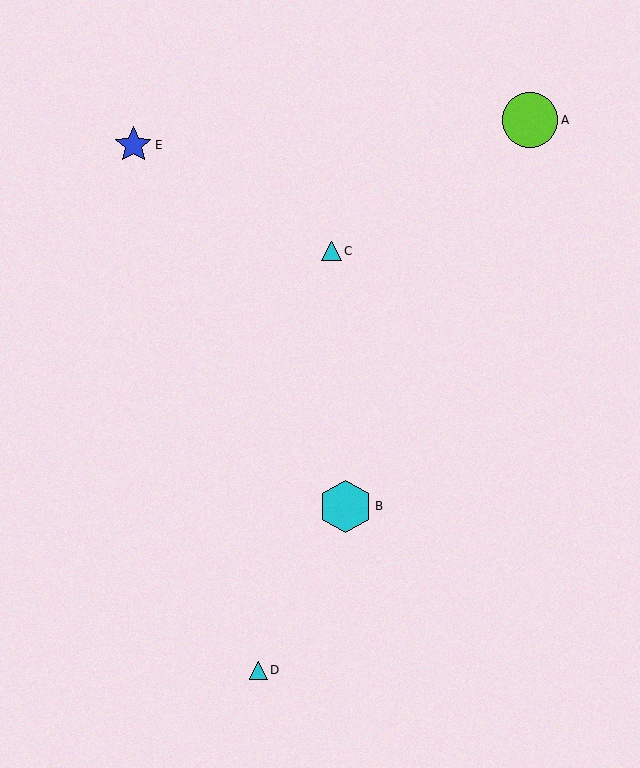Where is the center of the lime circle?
The center of the lime circle is at (530, 120).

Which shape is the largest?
The lime circle (labeled A) is the largest.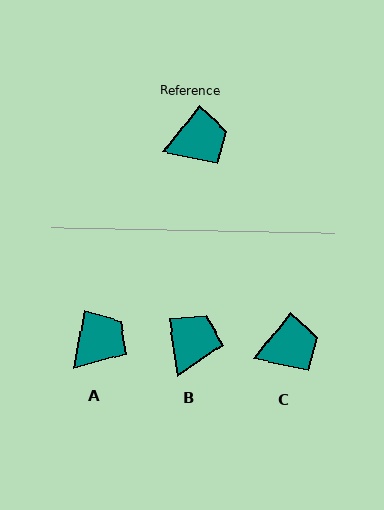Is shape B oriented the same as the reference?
No, it is off by about 46 degrees.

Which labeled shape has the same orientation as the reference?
C.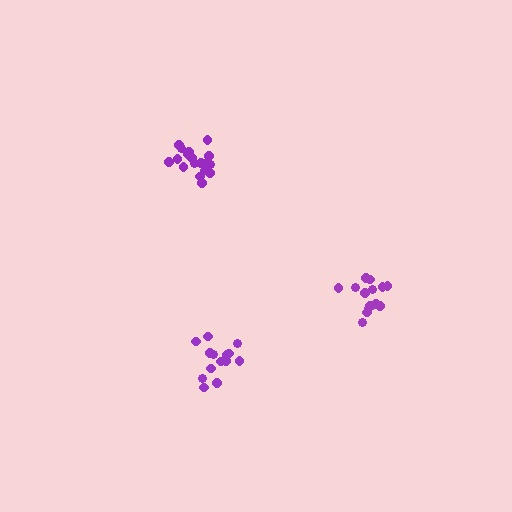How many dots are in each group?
Group 1: 19 dots, Group 2: 15 dots, Group 3: 14 dots (48 total).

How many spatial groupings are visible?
There are 3 spatial groupings.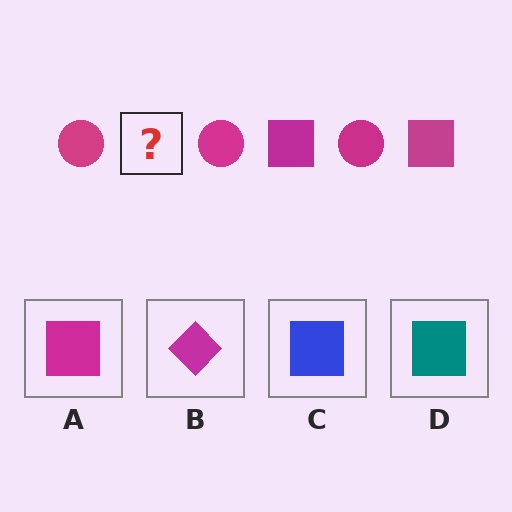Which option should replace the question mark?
Option A.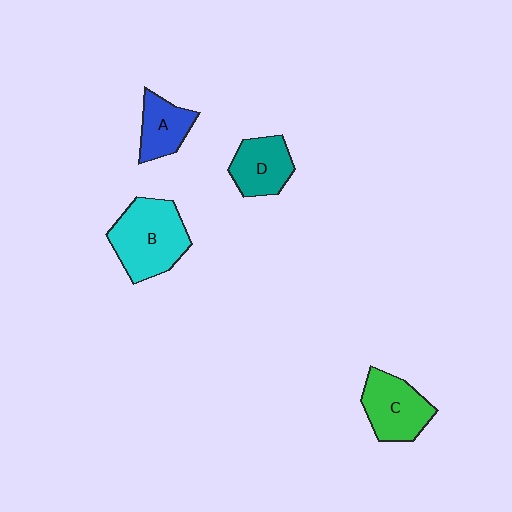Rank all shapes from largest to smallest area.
From largest to smallest: B (cyan), C (green), D (teal), A (blue).